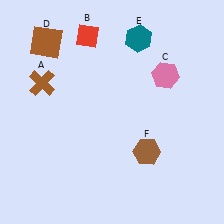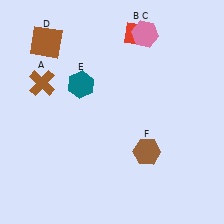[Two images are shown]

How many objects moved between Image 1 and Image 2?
3 objects moved between the two images.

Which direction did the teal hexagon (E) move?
The teal hexagon (E) moved left.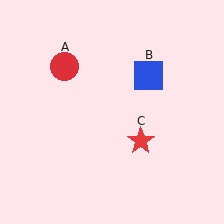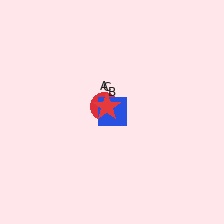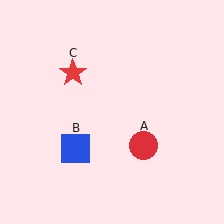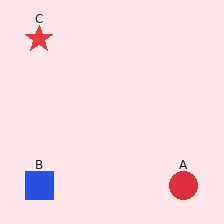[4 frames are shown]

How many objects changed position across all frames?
3 objects changed position: red circle (object A), blue square (object B), red star (object C).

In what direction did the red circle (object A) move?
The red circle (object A) moved down and to the right.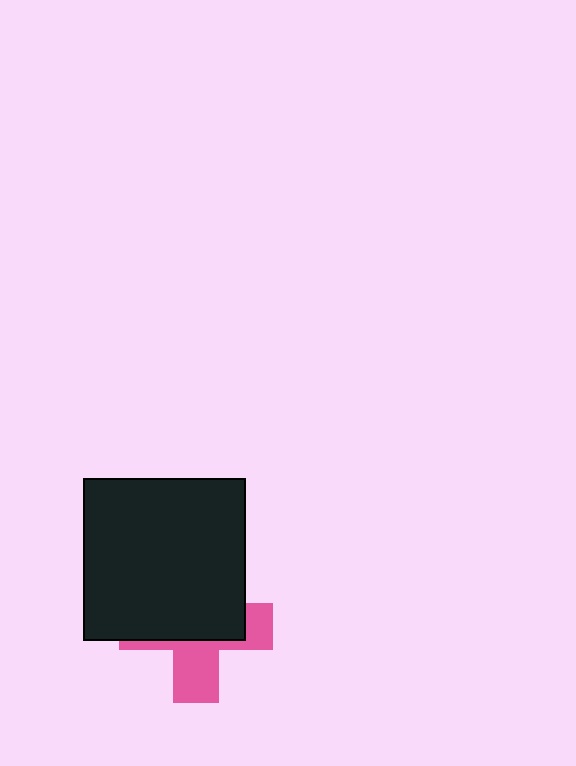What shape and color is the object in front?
The object in front is a black square.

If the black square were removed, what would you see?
You would see the complete pink cross.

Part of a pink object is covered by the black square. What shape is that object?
It is a cross.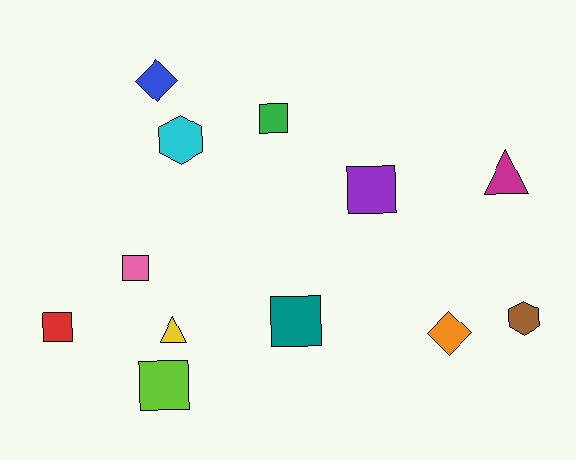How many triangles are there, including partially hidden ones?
There are 2 triangles.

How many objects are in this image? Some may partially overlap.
There are 12 objects.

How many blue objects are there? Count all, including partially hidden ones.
There is 1 blue object.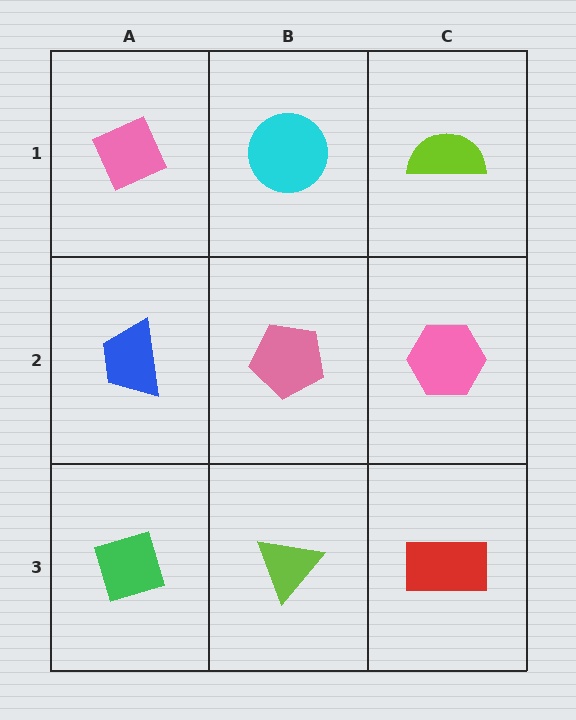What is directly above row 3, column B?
A pink pentagon.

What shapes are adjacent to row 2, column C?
A lime semicircle (row 1, column C), a red rectangle (row 3, column C), a pink pentagon (row 2, column B).